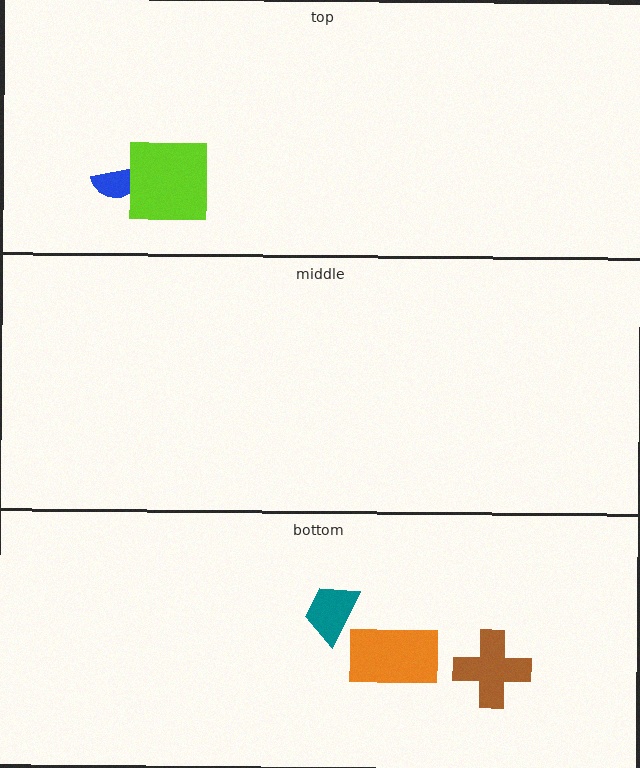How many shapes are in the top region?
2.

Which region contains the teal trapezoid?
The bottom region.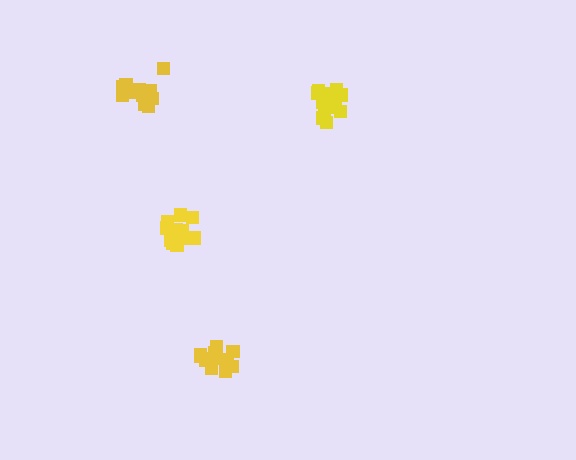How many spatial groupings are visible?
There are 4 spatial groupings.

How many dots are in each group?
Group 1: 13 dots, Group 2: 15 dots, Group 3: 14 dots, Group 4: 15 dots (57 total).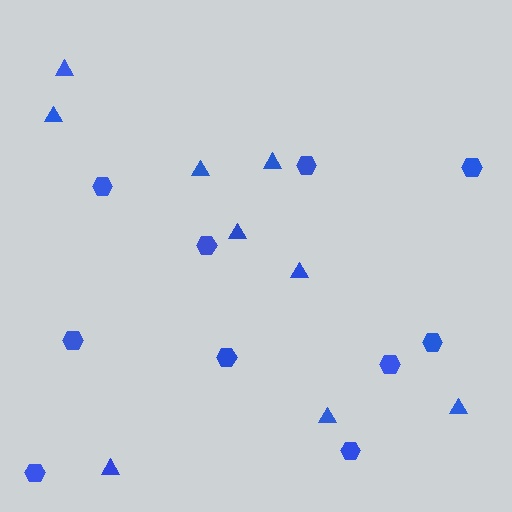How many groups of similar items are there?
There are 2 groups: one group of hexagons (10) and one group of triangles (9).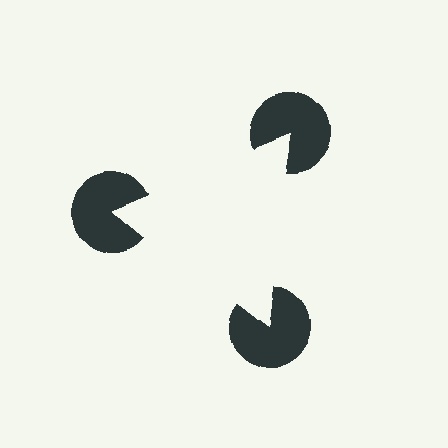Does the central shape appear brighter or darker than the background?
It typically appears slightly brighter than the background, even though no actual brightness change is drawn.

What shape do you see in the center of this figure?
An illusory triangle — its edges are inferred from the aligned wedge cuts in the pac-man discs, not physically drawn.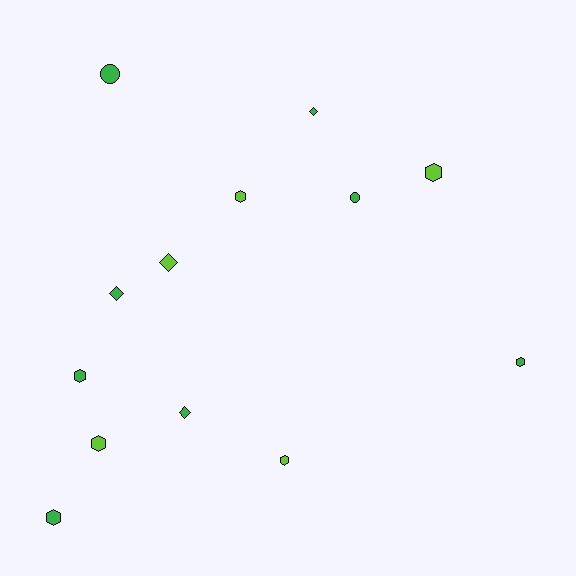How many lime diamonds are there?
There is 1 lime diamond.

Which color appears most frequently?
Green, with 8 objects.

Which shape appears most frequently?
Hexagon, with 7 objects.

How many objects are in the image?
There are 13 objects.